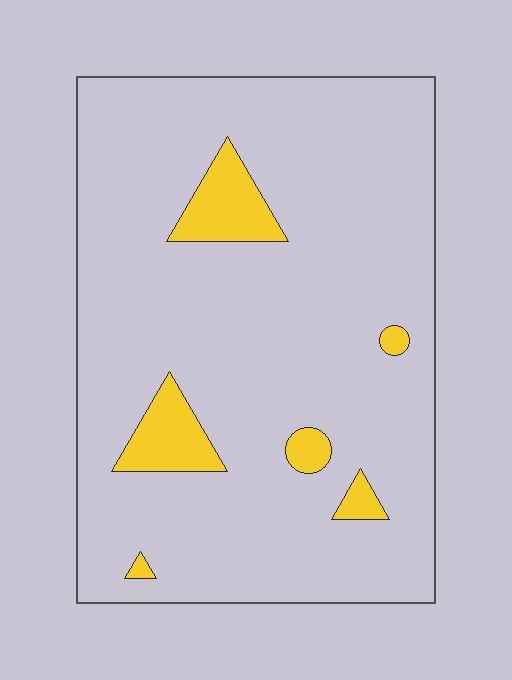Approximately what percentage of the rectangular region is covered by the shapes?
Approximately 10%.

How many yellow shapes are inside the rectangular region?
6.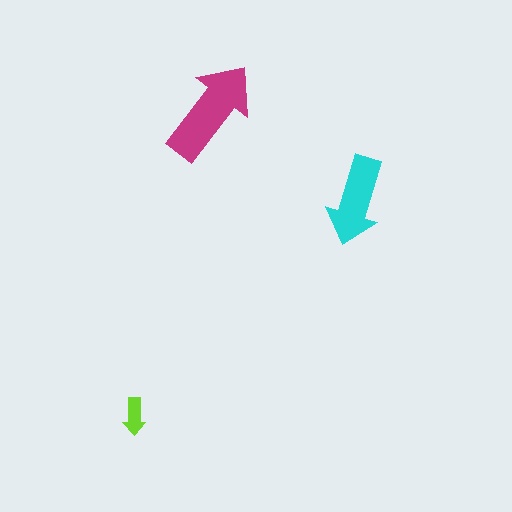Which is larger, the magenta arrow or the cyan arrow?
The magenta one.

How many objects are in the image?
There are 3 objects in the image.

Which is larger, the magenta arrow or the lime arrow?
The magenta one.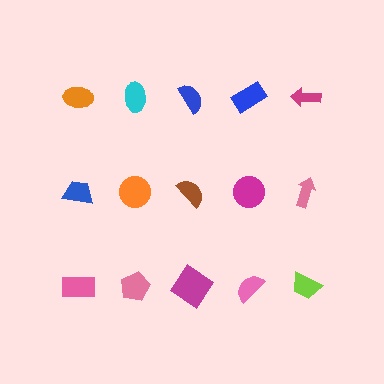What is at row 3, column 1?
A pink rectangle.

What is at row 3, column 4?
A pink semicircle.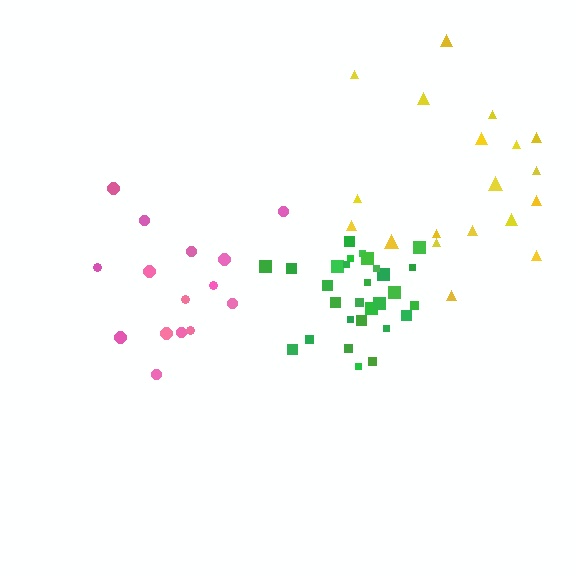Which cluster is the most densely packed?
Green.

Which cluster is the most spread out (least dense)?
Pink.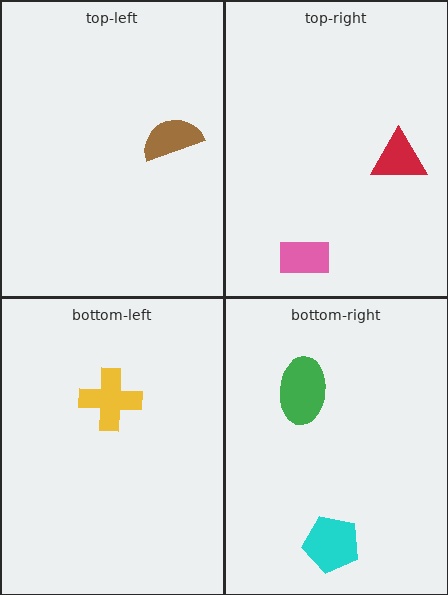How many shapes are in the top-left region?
1.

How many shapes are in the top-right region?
2.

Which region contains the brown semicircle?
The top-left region.